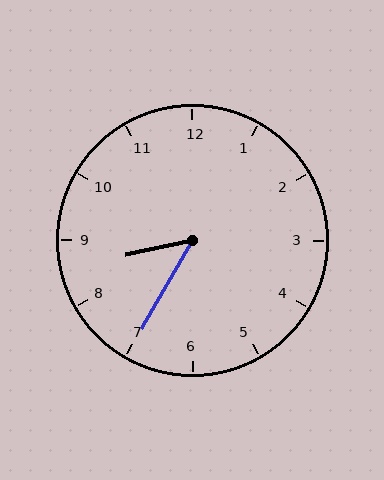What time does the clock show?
8:35.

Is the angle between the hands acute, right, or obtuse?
It is acute.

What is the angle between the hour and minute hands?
Approximately 48 degrees.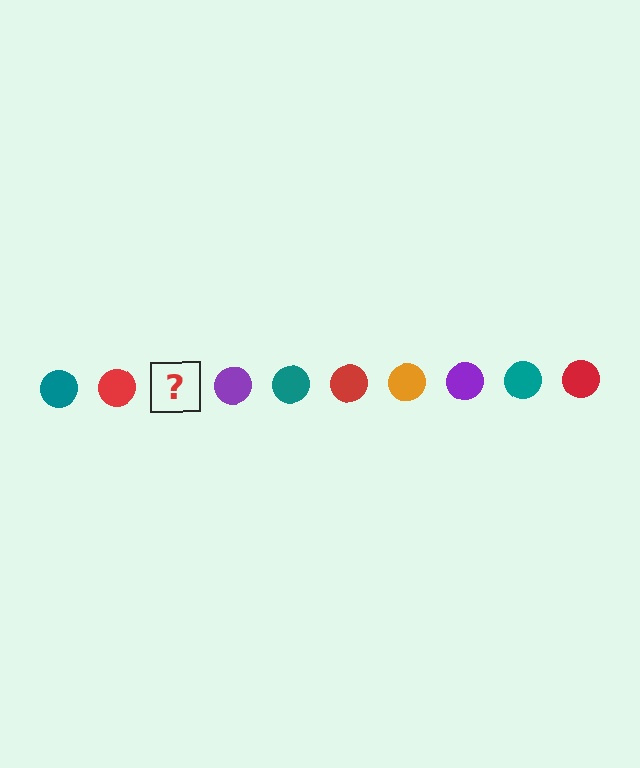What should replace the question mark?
The question mark should be replaced with an orange circle.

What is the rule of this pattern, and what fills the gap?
The rule is that the pattern cycles through teal, red, orange, purple circles. The gap should be filled with an orange circle.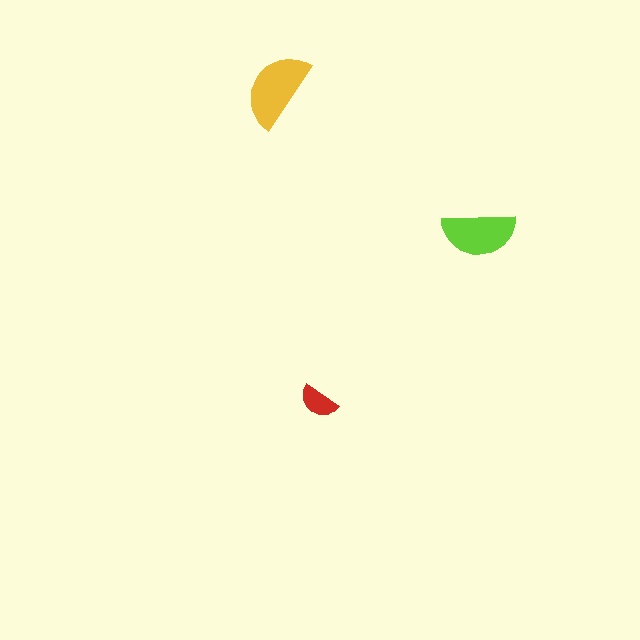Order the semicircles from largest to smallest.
the yellow one, the lime one, the red one.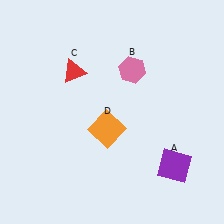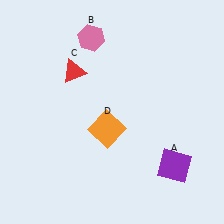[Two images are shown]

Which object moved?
The pink hexagon (B) moved left.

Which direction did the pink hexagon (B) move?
The pink hexagon (B) moved left.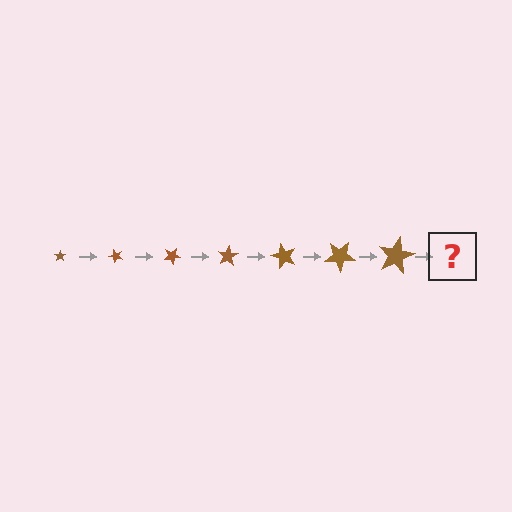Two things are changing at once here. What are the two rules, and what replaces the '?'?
The two rules are that the star grows larger each step and it rotates 50 degrees each step. The '?' should be a star, larger than the previous one and rotated 350 degrees from the start.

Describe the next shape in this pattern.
It should be a star, larger than the previous one and rotated 350 degrees from the start.